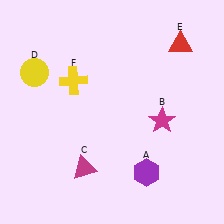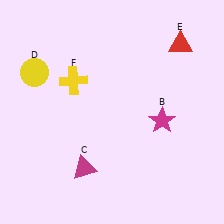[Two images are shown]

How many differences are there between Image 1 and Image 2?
There is 1 difference between the two images.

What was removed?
The purple hexagon (A) was removed in Image 2.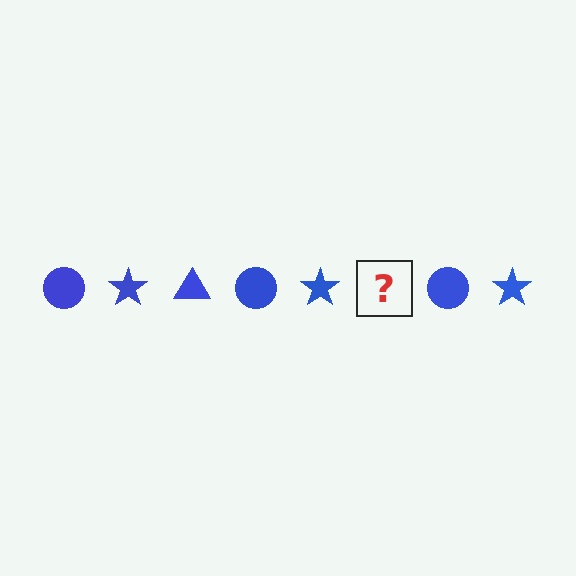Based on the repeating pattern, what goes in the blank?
The blank should be a blue triangle.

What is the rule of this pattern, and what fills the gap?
The rule is that the pattern cycles through circle, star, triangle shapes in blue. The gap should be filled with a blue triangle.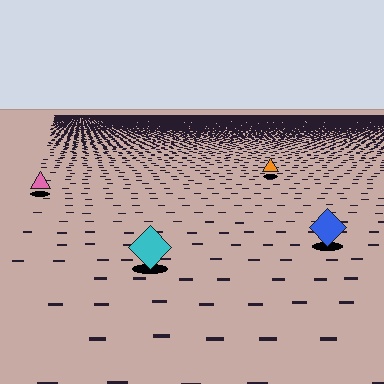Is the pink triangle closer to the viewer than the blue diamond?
No. The blue diamond is closer — you can tell from the texture gradient: the ground texture is coarser near it.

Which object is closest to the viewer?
The cyan diamond is closest. The texture marks near it are larger and more spread out.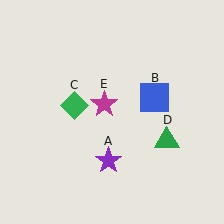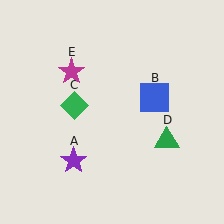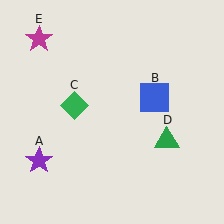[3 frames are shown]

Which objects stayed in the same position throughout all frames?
Blue square (object B) and green diamond (object C) and green triangle (object D) remained stationary.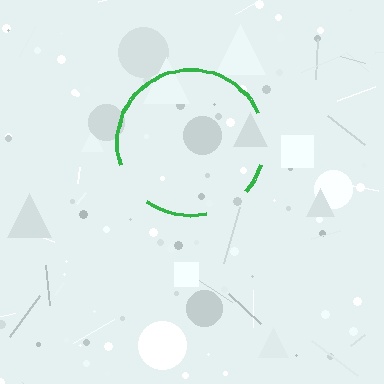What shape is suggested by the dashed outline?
The dashed outline suggests a circle.